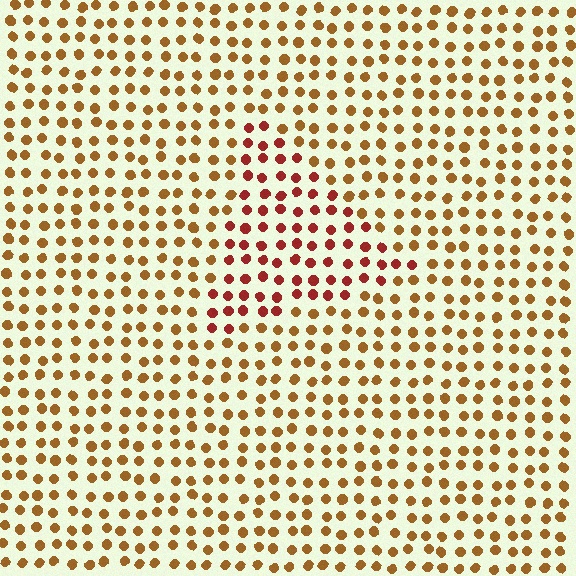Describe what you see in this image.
The image is filled with small brown elements in a uniform arrangement. A triangle-shaped region is visible where the elements are tinted to a slightly different hue, forming a subtle color boundary.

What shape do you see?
I see a triangle.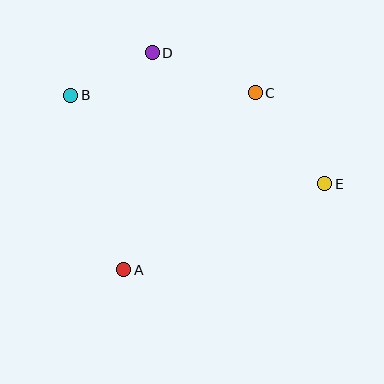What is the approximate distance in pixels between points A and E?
The distance between A and E is approximately 219 pixels.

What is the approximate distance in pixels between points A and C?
The distance between A and C is approximately 221 pixels.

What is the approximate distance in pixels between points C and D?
The distance between C and D is approximately 110 pixels.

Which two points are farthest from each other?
Points B and E are farthest from each other.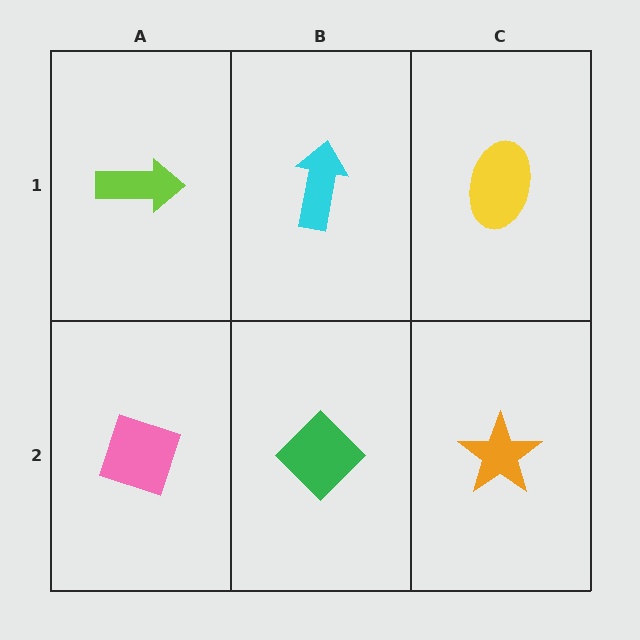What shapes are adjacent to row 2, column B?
A cyan arrow (row 1, column B), a pink diamond (row 2, column A), an orange star (row 2, column C).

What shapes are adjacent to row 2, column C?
A yellow ellipse (row 1, column C), a green diamond (row 2, column B).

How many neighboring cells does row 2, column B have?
3.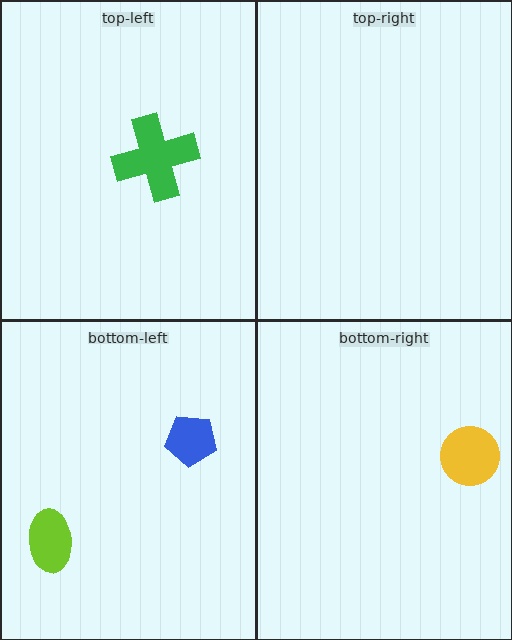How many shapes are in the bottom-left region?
2.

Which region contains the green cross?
The top-left region.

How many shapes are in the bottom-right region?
1.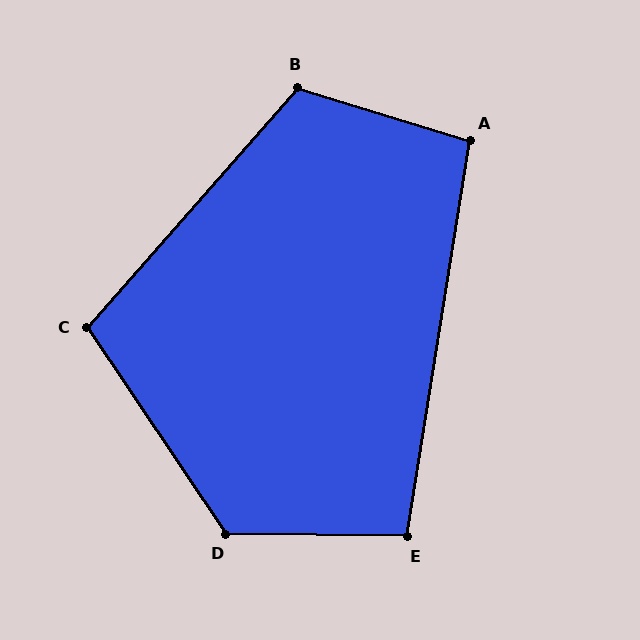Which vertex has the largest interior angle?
D, at approximately 125 degrees.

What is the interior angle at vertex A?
Approximately 98 degrees (obtuse).